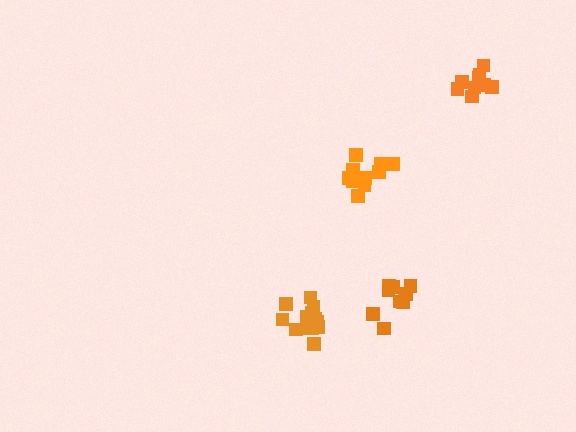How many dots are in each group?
Group 1: 10 dots, Group 2: 13 dots, Group 3: 10 dots, Group 4: 9 dots (42 total).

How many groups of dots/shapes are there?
There are 4 groups.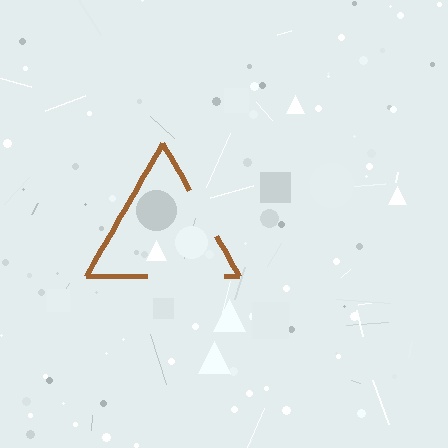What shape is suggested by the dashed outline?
The dashed outline suggests a triangle.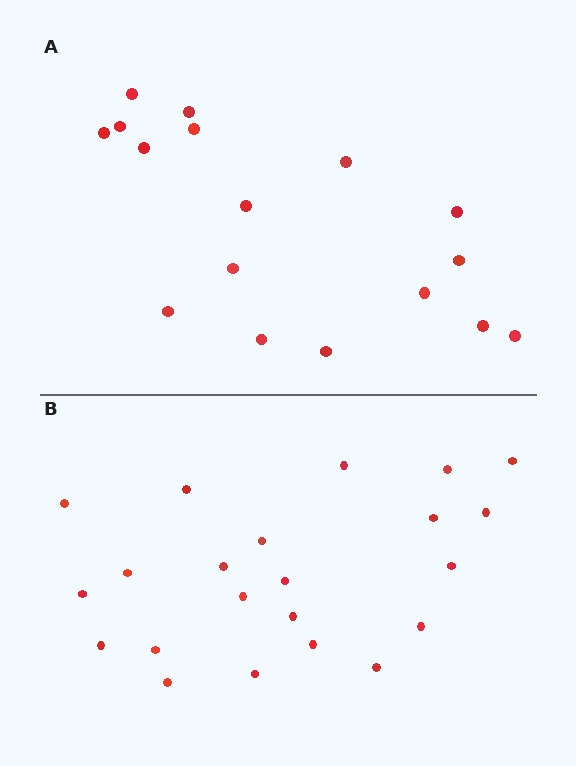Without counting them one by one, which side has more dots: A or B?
Region B (the bottom region) has more dots.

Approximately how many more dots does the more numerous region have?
Region B has about 5 more dots than region A.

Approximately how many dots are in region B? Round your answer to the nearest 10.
About 20 dots. (The exact count is 22, which rounds to 20.)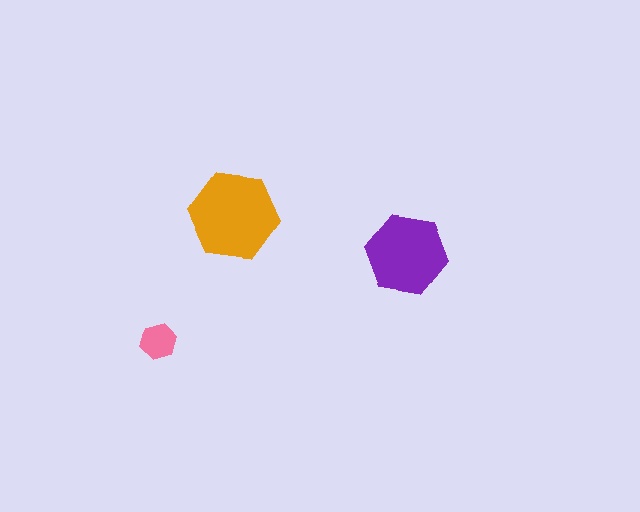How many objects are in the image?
There are 3 objects in the image.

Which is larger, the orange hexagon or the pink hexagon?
The orange one.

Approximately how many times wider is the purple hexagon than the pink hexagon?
About 2 times wider.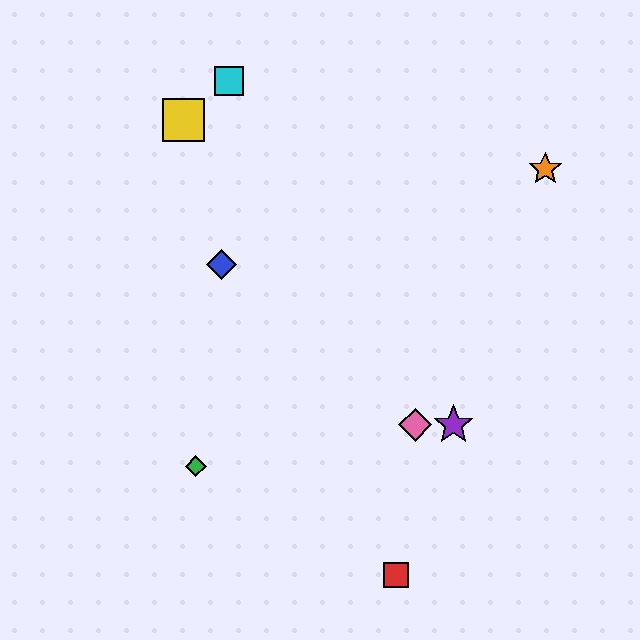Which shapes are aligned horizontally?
The purple star, the pink diamond are aligned horizontally.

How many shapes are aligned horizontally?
2 shapes (the purple star, the pink diamond) are aligned horizontally.